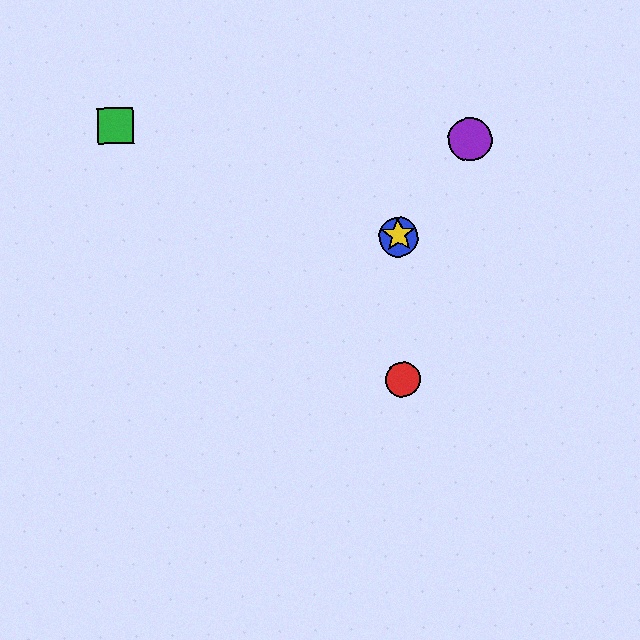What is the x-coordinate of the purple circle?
The purple circle is at x≈470.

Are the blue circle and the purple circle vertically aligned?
No, the blue circle is at x≈398 and the purple circle is at x≈470.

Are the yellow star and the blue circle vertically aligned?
Yes, both are at x≈398.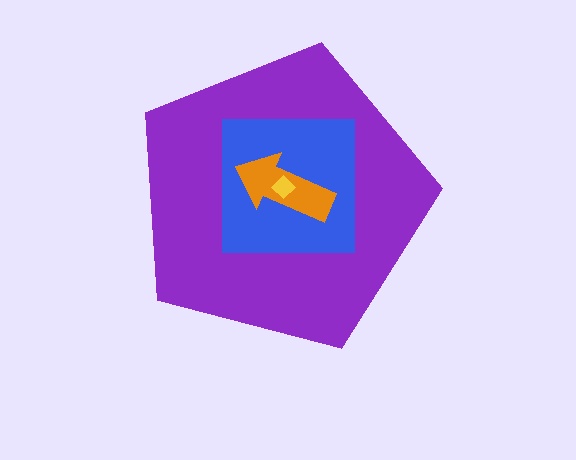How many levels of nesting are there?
4.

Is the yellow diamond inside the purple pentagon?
Yes.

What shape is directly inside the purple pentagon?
The blue square.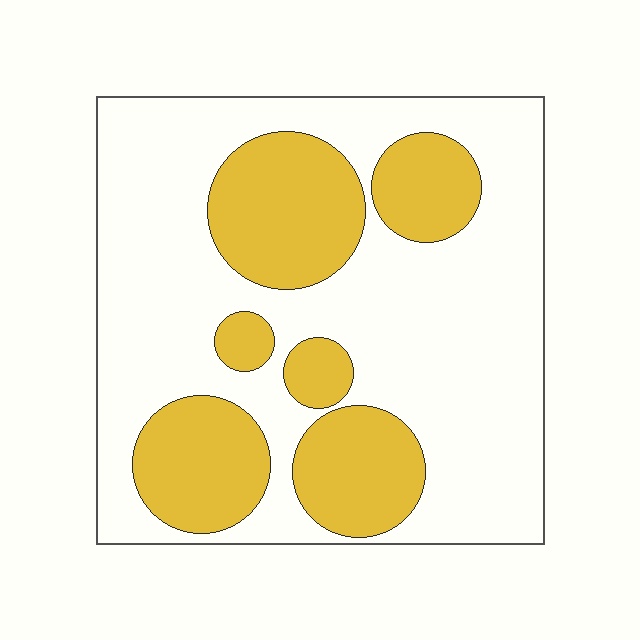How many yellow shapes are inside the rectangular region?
6.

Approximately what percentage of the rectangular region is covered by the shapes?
Approximately 35%.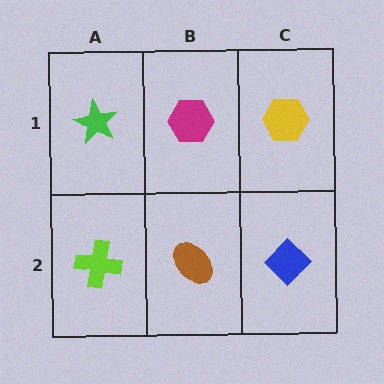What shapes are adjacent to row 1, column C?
A blue diamond (row 2, column C), a magenta hexagon (row 1, column B).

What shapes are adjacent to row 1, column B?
A brown ellipse (row 2, column B), a green star (row 1, column A), a yellow hexagon (row 1, column C).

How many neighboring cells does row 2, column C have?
2.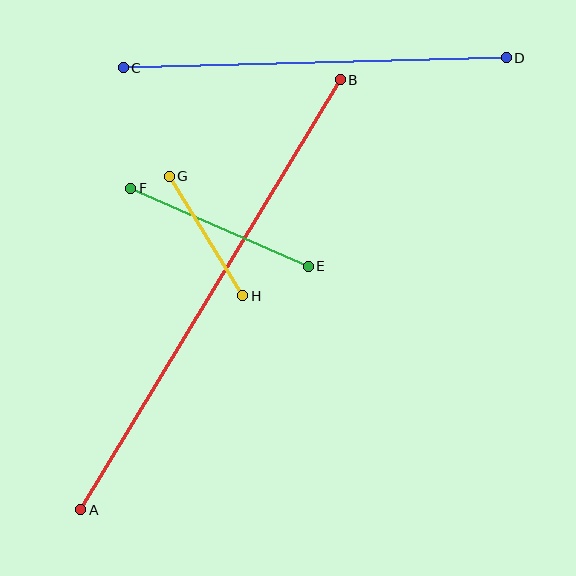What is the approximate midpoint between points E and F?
The midpoint is at approximately (219, 227) pixels.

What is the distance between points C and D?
The distance is approximately 383 pixels.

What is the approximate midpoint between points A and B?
The midpoint is at approximately (210, 295) pixels.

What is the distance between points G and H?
The distance is approximately 140 pixels.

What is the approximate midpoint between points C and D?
The midpoint is at approximately (315, 63) pixels.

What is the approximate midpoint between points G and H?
The midpoint is at approximately (206, 236) pixels.